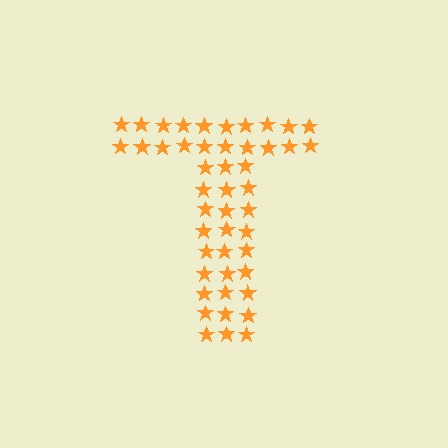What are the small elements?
The small elements are stars.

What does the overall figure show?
The overall figure shows the letter T.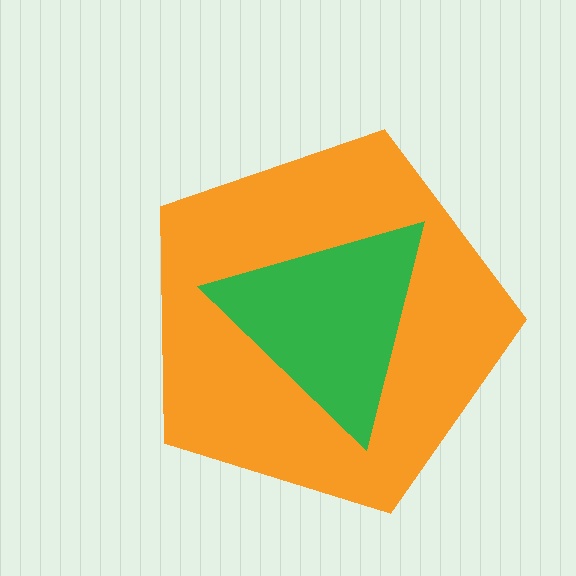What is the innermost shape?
The green triangle.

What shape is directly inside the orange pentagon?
The green triangle.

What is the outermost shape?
The orange pentagon.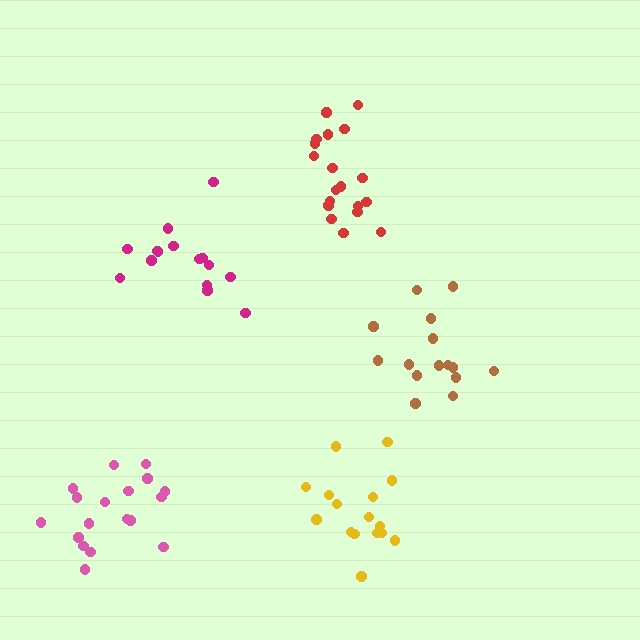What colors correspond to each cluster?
The clusters are colored: red, magenta, brown, pink, yellow.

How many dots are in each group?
Group 1: 19 dots, Group 2: 15 dots, Group 3: 15 dots, Group 4: 18 dots, Group 5: 16 dots (83 total).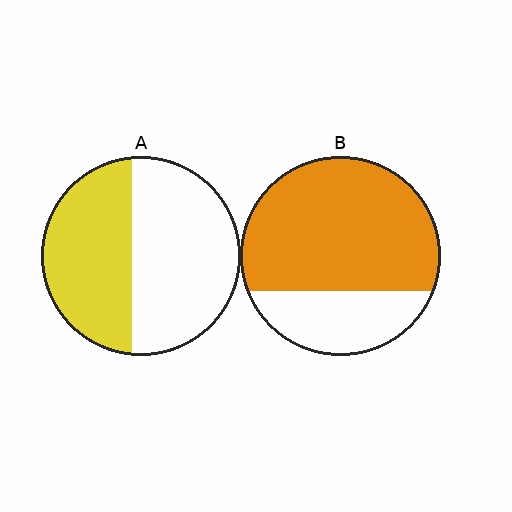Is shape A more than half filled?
No.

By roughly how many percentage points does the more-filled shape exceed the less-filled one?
By roughly 30 percentage points (B over A).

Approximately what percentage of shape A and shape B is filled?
A is approximately 45% and B is approximately 70%.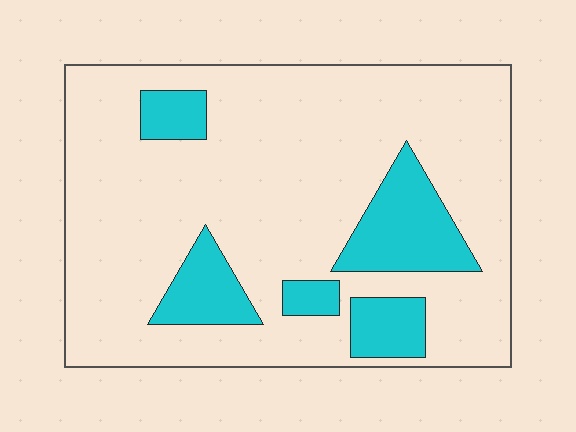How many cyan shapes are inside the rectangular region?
5.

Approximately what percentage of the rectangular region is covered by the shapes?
Approximately 20%.